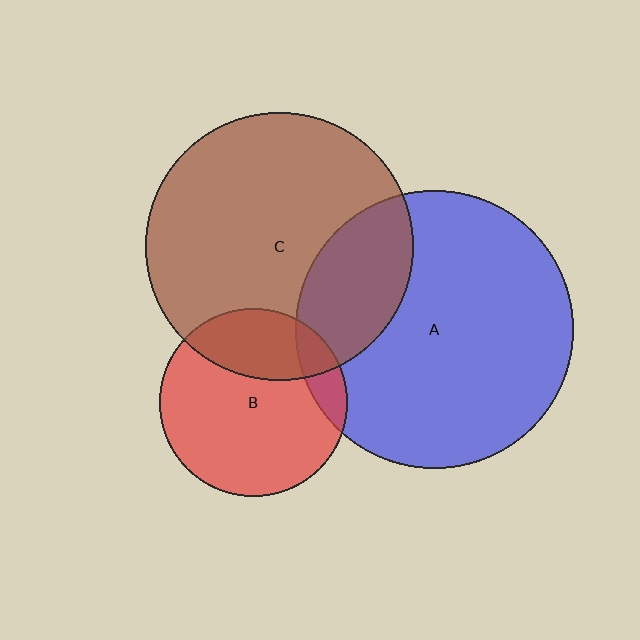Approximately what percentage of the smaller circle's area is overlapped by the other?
Approximately 30%.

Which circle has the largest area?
Circle A (blue).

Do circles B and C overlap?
Yes.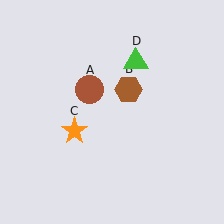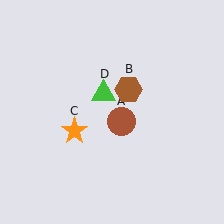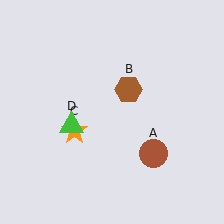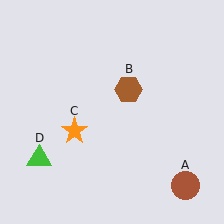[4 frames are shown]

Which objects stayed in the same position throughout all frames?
Brown hexagon (object B) and orange star (object C) remained stationary.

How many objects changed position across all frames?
2 objects changed position: brown circle (object A), green triangle (object D).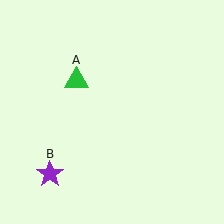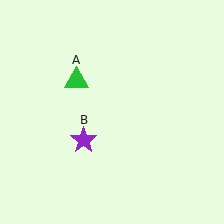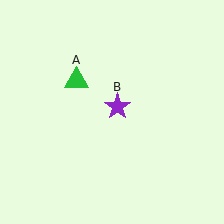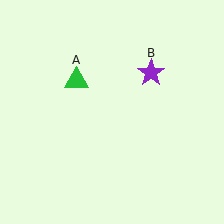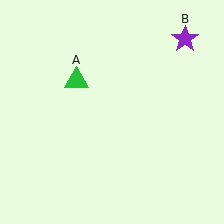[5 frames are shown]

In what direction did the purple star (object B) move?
The purple star (object B) moved up and to the right.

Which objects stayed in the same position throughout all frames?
Green triangle (object A) remained stationary.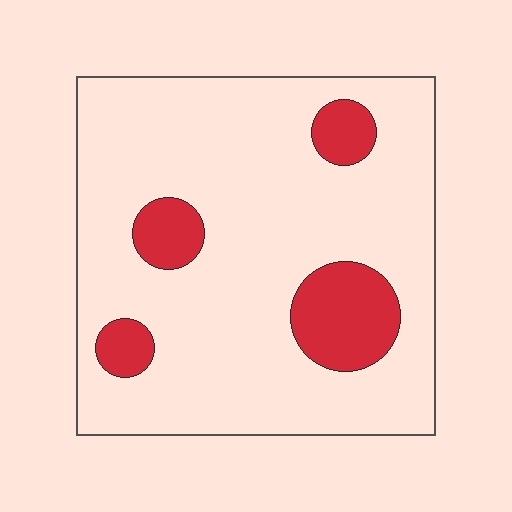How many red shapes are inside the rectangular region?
4.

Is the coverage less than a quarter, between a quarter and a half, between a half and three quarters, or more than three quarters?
Less than a quarter.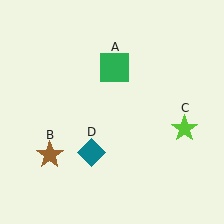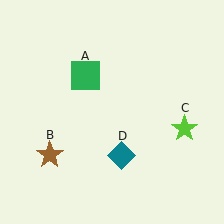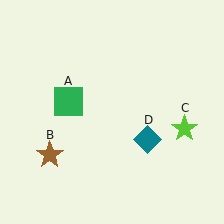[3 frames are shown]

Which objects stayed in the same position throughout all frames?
Brown star (object B) and lime star (object C) remained stationary.